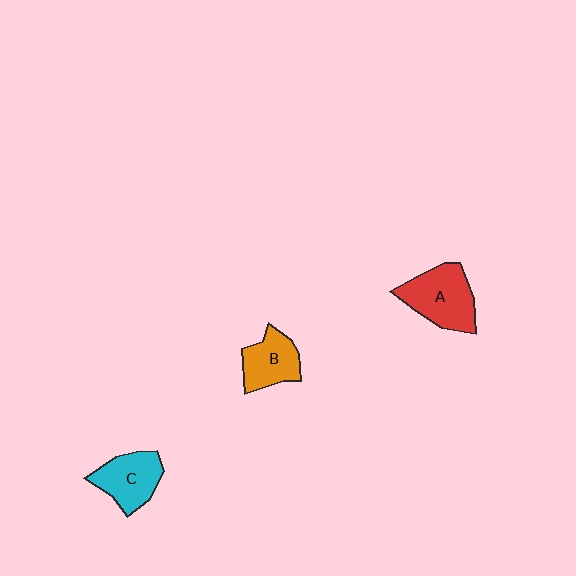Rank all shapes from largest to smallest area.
From largest to smallest: A (red), C (cyan), B (orange).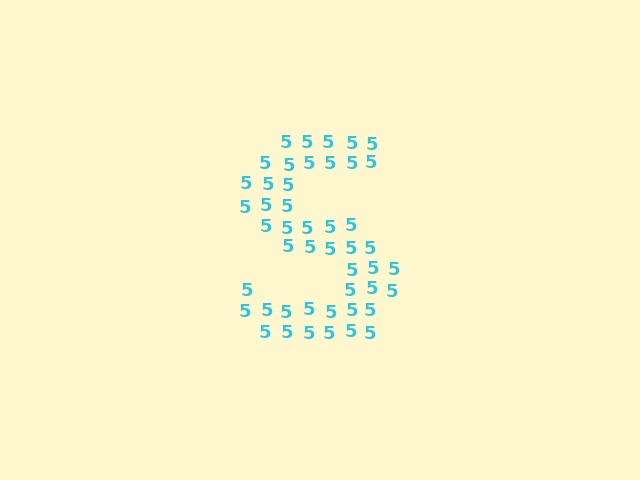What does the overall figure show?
The overall figure shows the letter S.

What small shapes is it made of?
It is made of small digit 5's.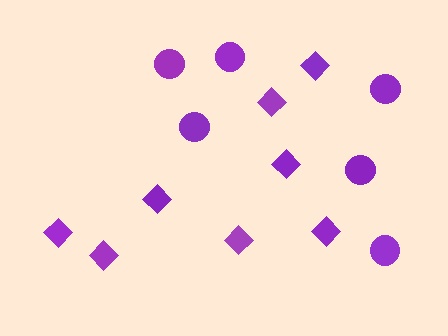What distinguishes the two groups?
There are 2 groups: one group of diamonds (8) and one group of circles (6).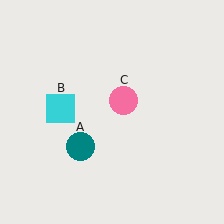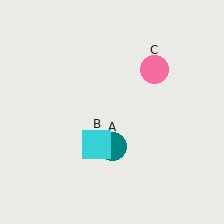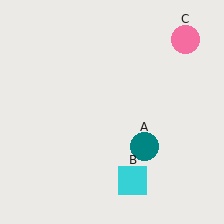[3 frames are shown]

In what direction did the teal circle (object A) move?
The teal circle (object A) moved right.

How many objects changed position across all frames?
3 objects changed position: teal circle (object A), cyan square (object B), pink circle (object C).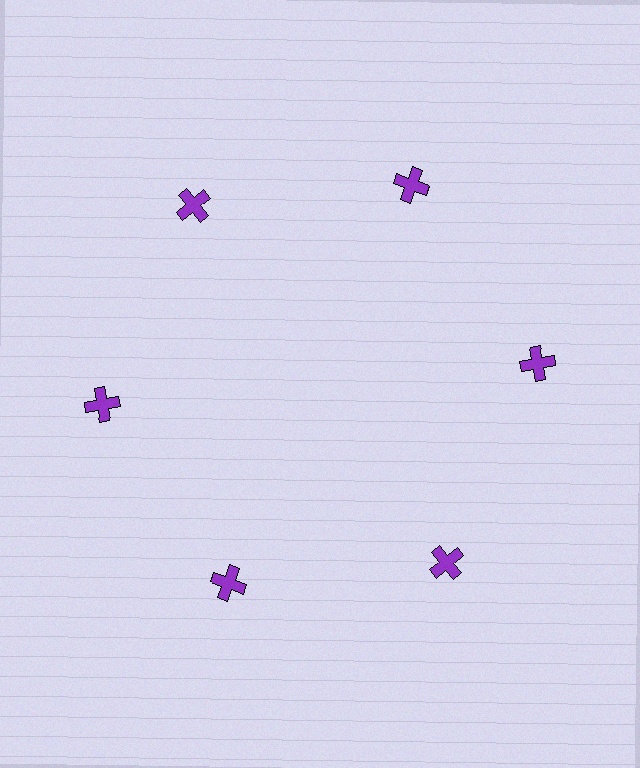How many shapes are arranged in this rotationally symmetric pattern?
There are 6 shapes, arranged in 6 groups of 1.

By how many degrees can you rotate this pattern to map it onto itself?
The pattern maps onto itself every 60 degrees of rotation.